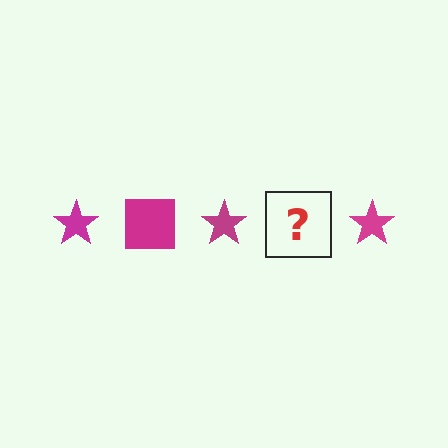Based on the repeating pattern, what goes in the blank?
The blank should be a magenta square.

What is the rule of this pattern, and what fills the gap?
The rule is that the pattern cycles through star, square shapes in magenta. The gap should be filled with a magenta square.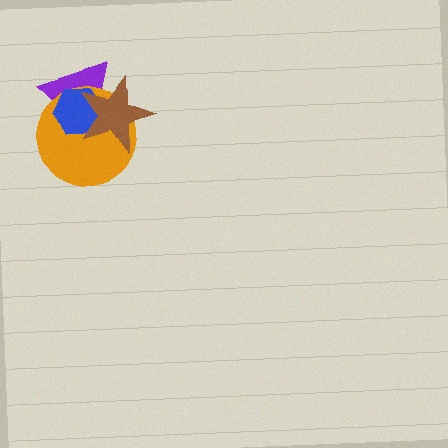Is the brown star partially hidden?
No, no other shape covers it.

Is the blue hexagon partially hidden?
Yes, it is partially covered by another shape.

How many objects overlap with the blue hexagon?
3 objects overlap with the blue hexagon.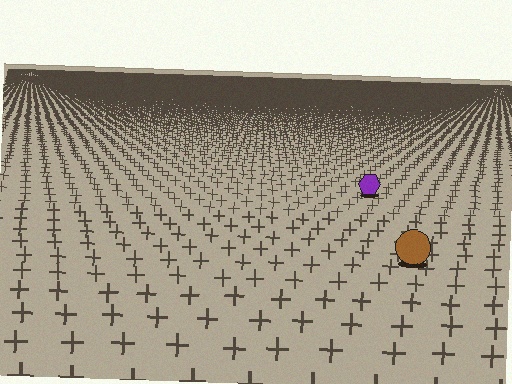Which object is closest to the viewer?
The brown circle is closest. The texture marks near it are larger and more spread out.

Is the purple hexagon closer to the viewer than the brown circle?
No. The brown circle is closer — you can tell from the texture gradient: the ground texture is coarser near it.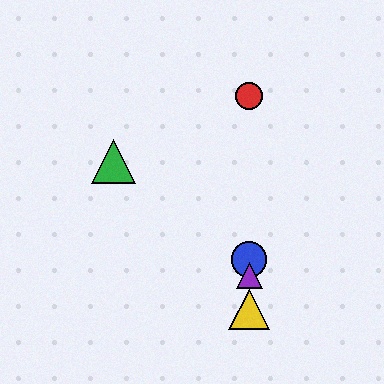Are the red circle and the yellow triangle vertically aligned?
Yes, both are at x≈249.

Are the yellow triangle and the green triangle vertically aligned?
No, the yellow triangle is at x≈249 and the green triangle is at x≈114.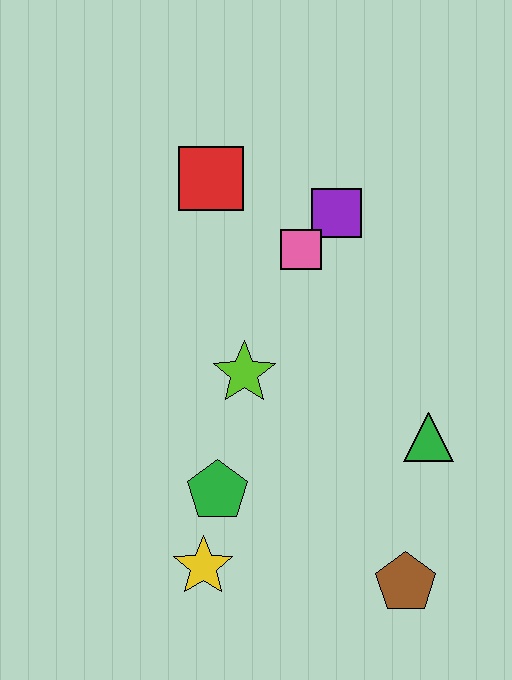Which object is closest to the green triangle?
The brown pentagon is closest to the green triangle.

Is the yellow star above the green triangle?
No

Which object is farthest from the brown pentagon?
The red square is farthest from the brown pentagon.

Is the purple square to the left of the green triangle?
Yes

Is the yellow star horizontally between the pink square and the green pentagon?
No